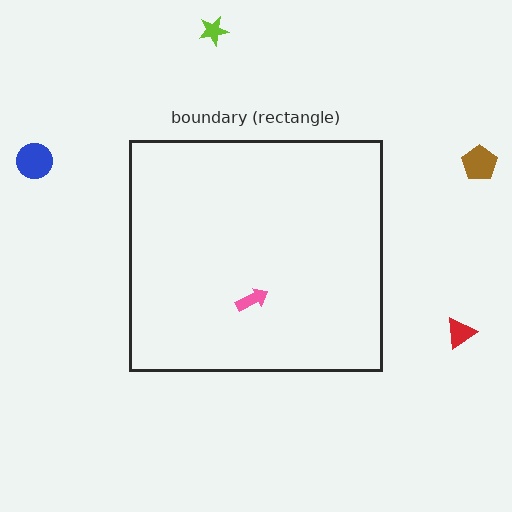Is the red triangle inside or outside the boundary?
Outside.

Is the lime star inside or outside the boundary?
Outside.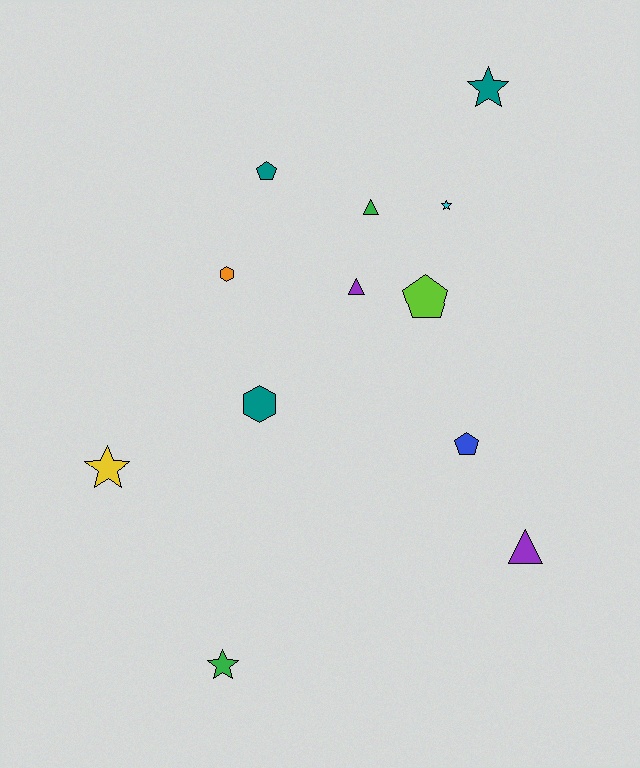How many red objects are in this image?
There are no red objects.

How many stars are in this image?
There are 4 stars.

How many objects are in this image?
There are 12 objects.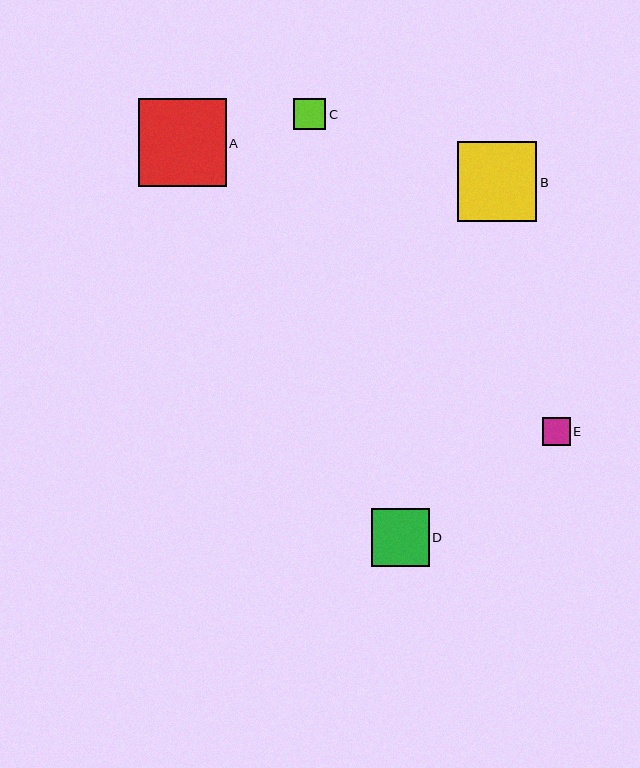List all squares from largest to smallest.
From largest to smallest: A, B, D, C, E.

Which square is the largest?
Square A is the largest with a size of approximately 88 pixels.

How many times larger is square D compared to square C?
Square D is approximately 1.8 times the size of square C.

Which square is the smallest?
Square E is the smallest with a size of approximately 28 pixels.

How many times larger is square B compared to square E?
Square B is approximately 2.9 times the size of square E.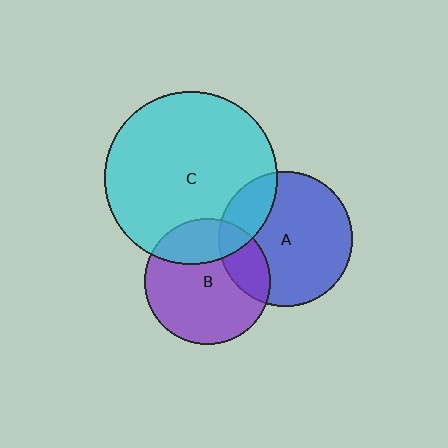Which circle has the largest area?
Circle C (cyan).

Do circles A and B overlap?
Yes.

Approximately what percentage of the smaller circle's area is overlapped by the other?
Approximately 20%.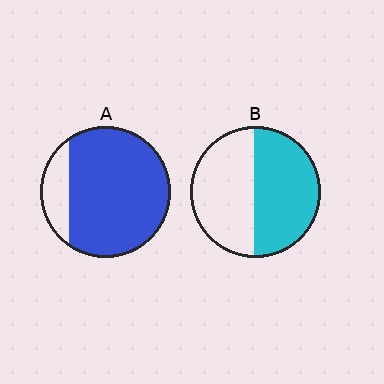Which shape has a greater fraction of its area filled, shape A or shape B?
Shape A.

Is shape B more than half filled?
Roughly half.